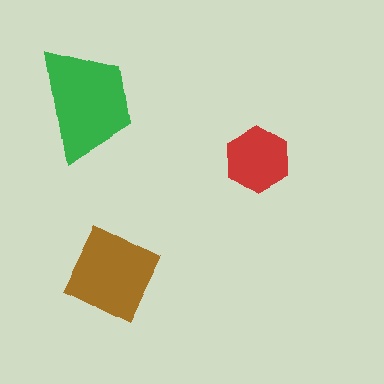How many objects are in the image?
There are 3 objects in the image.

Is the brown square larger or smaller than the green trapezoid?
Smaller.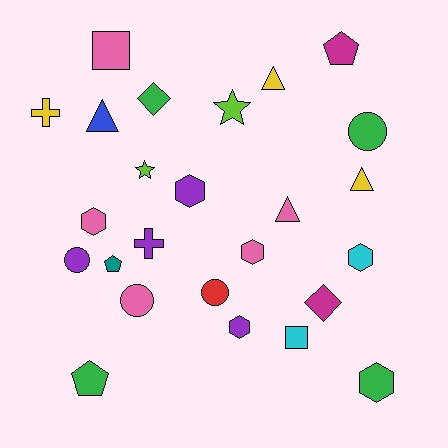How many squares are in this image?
There are 2 squares.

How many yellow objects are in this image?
There are 3 yellow objects.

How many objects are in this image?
There are 25 objects.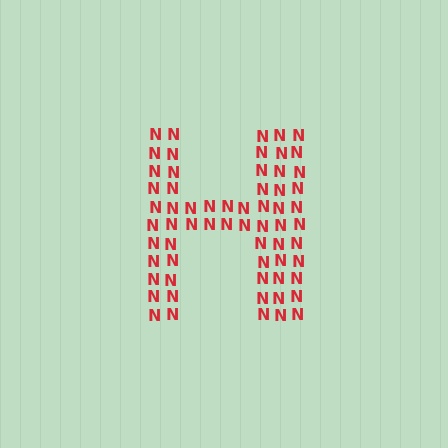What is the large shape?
The large shape is the letter H.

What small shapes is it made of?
It is made of small letter N's.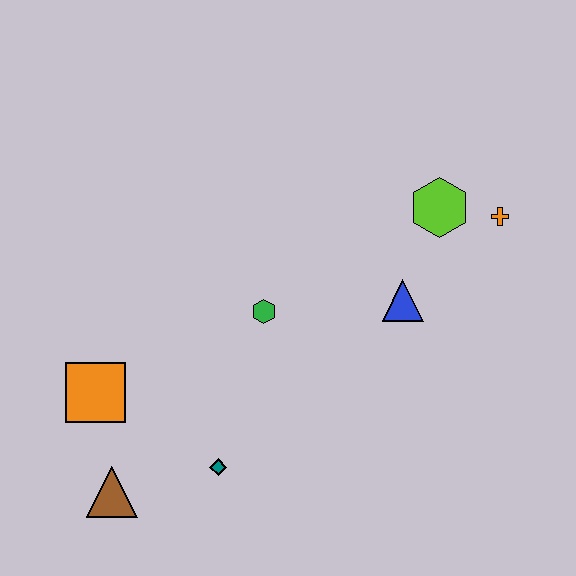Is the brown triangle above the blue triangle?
No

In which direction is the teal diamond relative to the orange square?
The teal diamond is to the right of the orange square.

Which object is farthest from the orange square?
The orange cross is farthest from the orange square.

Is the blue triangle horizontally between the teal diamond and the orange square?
No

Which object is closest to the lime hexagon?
The orange cross is closest to the lime hexagon.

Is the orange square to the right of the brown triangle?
No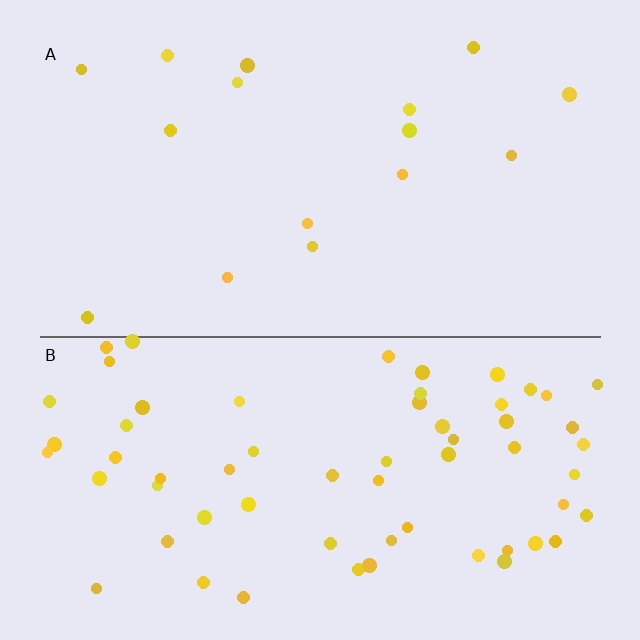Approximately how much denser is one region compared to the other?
Approximately 4.0× — region B over region A.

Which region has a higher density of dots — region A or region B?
B (the bottom).